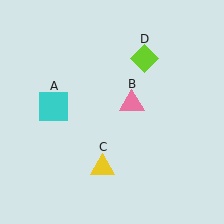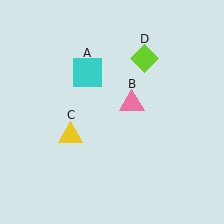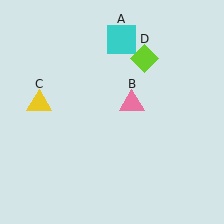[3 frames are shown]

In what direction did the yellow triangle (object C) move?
The yellow triangle (object C) moved up and to the left.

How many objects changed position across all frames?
2 objects changed position: cyan square (object A), yellow triangle (object C).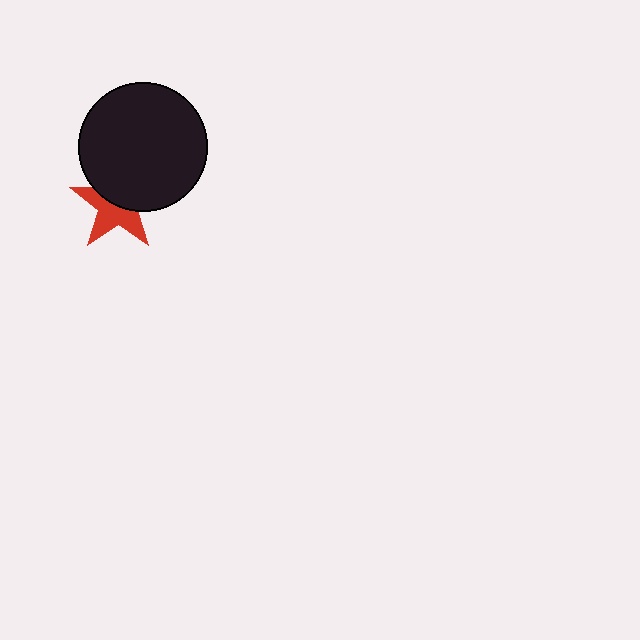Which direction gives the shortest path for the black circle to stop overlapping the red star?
Moving up gives the shortest separation.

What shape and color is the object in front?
The object in front is a black circle.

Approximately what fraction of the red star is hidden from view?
Roughly 48% of the red star is hidden behind the black circle.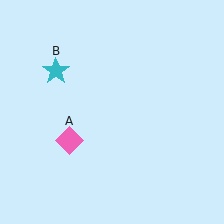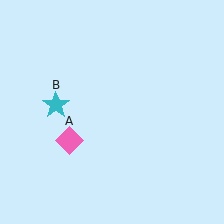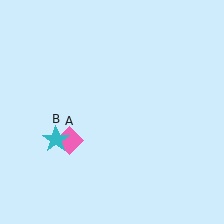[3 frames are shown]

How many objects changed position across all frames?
1 object changed position: cyan star (object B).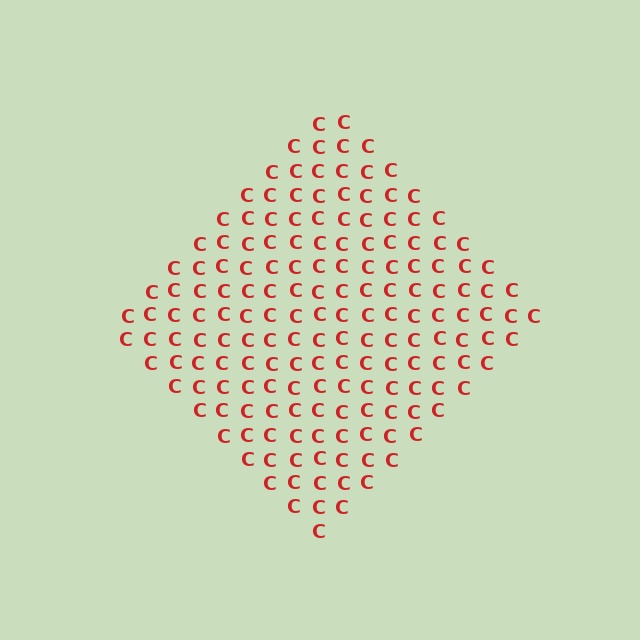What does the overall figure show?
The overall figure shows a diamond.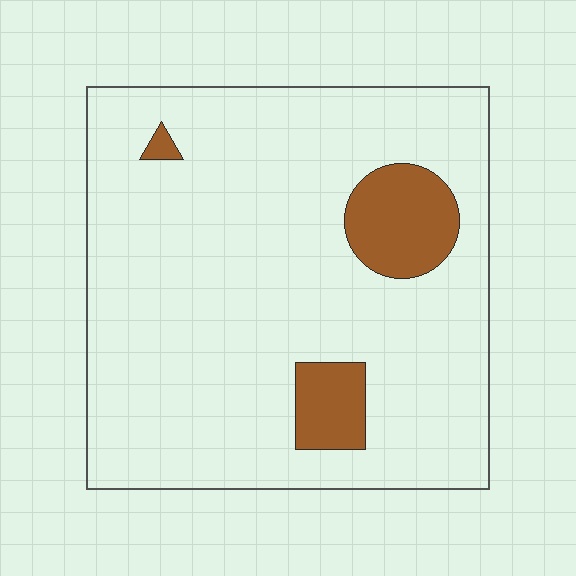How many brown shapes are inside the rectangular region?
3.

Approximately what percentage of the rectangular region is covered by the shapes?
Approximately 10%.